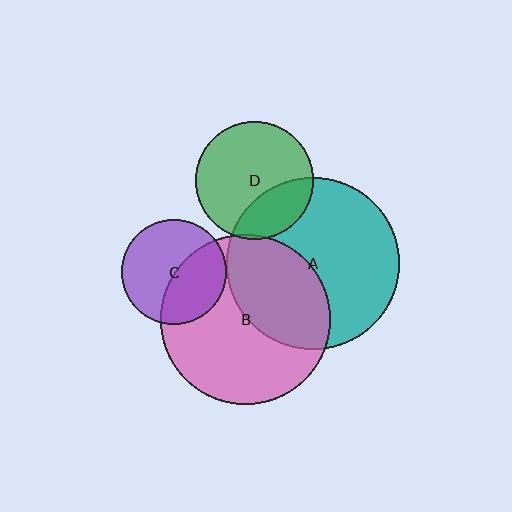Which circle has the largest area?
Circle A (teal).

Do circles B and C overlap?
Yes.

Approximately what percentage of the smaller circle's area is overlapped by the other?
Approximately 40%.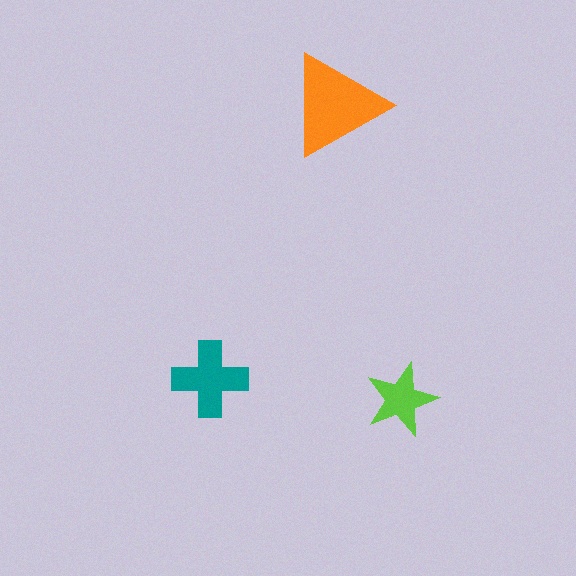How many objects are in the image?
There are 3 objects in the image.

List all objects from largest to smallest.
The orange triangle, the teal cross, the lime star.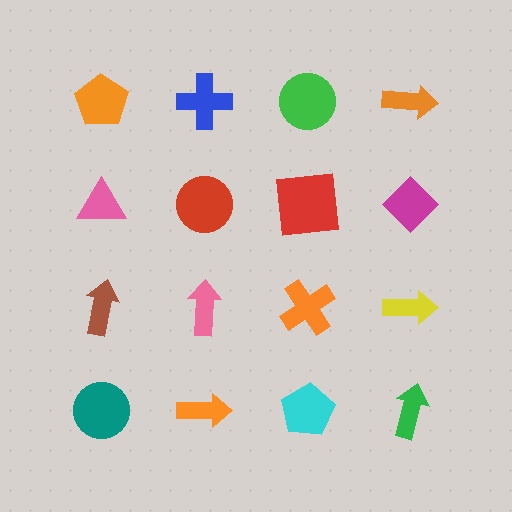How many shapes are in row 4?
4 shapes.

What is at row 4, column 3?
A cyan pentagon.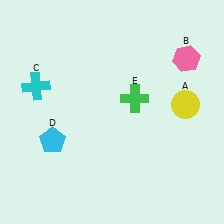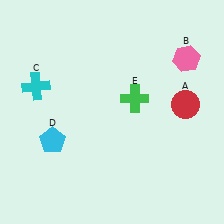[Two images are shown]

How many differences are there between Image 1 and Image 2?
There is 1 difference between the two images.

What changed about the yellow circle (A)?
In Image 1, A is yellow. In Image 2, it changed to red.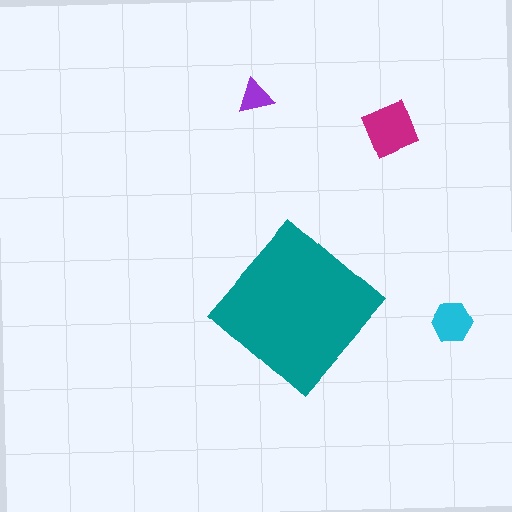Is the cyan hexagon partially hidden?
No, the cyan hexagon is fully visible.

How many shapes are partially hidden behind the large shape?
0 shapes are partially hidden.